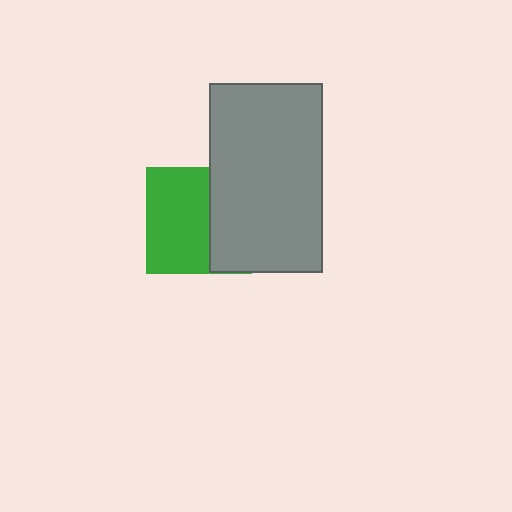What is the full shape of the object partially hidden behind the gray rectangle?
The partially hidden object is a green square.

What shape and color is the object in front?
The object in front is a gray rectangle.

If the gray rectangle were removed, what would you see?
You would see the complete green square.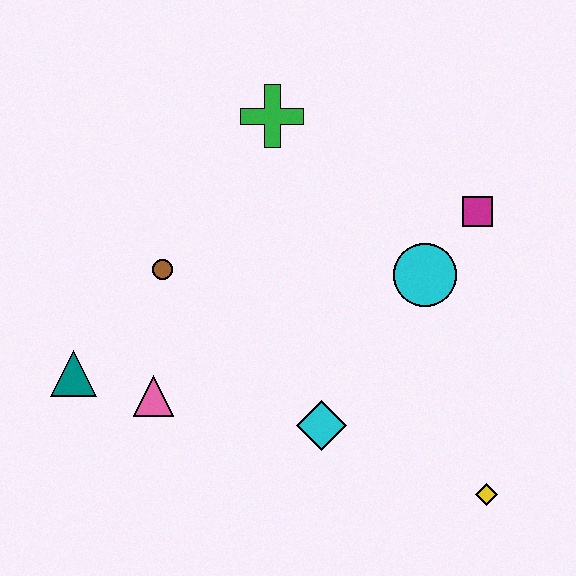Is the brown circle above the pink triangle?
Yes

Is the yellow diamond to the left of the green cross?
No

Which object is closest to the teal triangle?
The pink triangle is closest to the teal triangle.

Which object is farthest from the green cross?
The yellow diamond is farthest from the green cross.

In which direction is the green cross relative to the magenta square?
The green cross is to the left of the magenta square.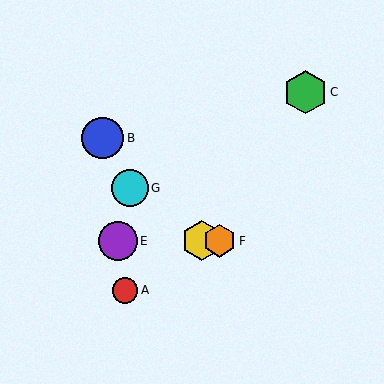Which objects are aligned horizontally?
Objects D, E, F are aligned horizontally.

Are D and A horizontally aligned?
No, D is at y≈241 and A is at y≈290.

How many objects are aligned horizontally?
3 objects (D, E, F) are aligned horizontally.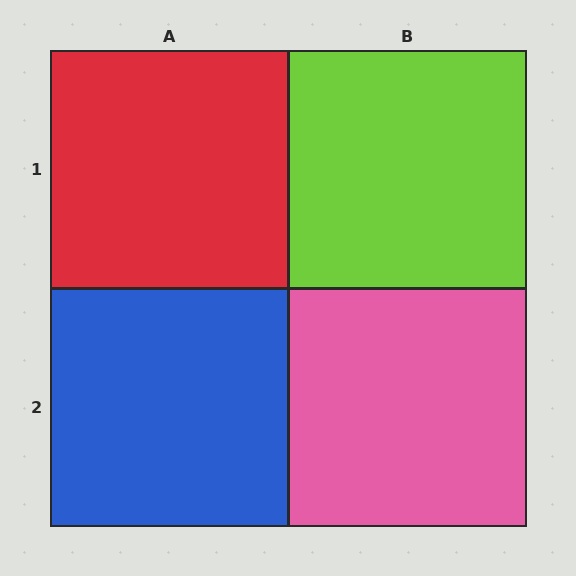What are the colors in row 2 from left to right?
Blue, pink.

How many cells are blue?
1 cell is blue.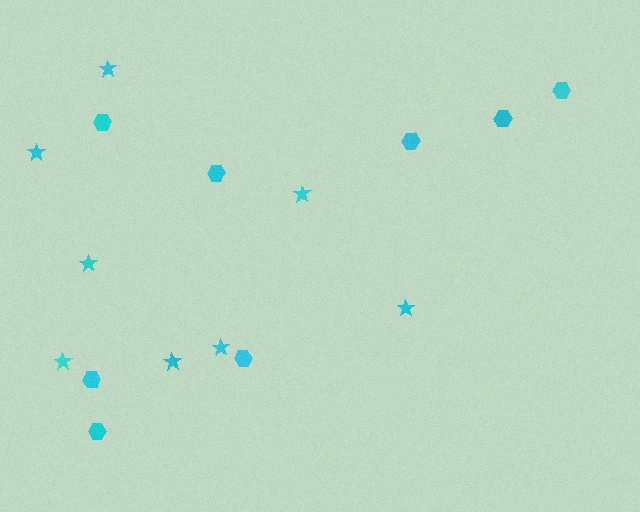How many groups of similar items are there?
There are 2 groups: one group of hexagons (8) and one group of stars (8).